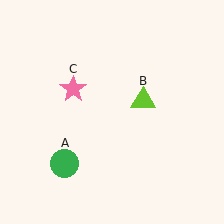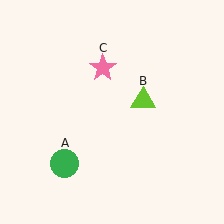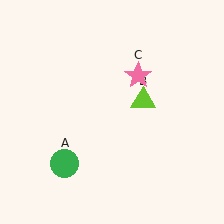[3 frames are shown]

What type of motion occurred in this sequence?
The pink star (object C) rotated clockwise around the center of the scene.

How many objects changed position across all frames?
1 object changed position: pink star (object C).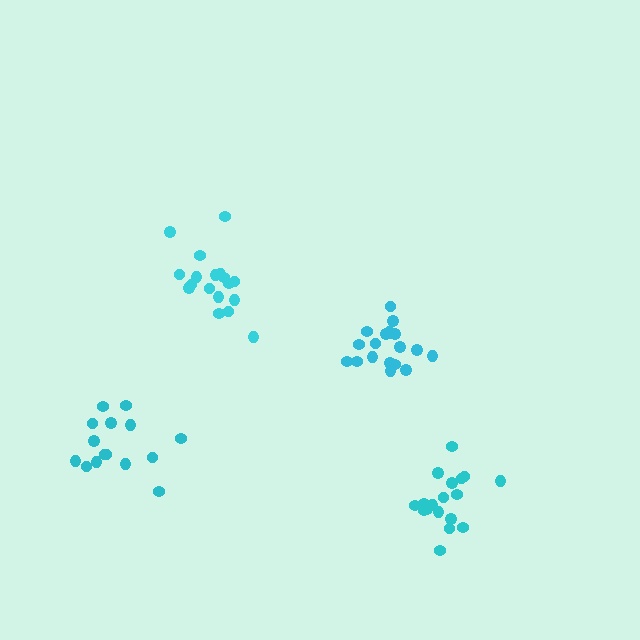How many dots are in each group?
Group 1: 18 dots, Group 2: 15 dots, Group 3: 19 dots, Group 4: 18 dots (70 total).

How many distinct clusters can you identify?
There are 4 distinct clusters.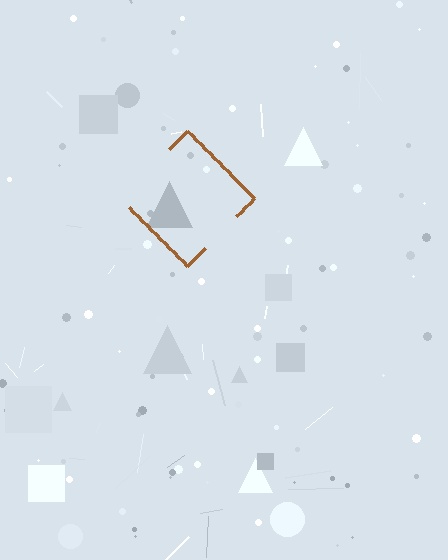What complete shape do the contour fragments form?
The contour fragments form a diamond.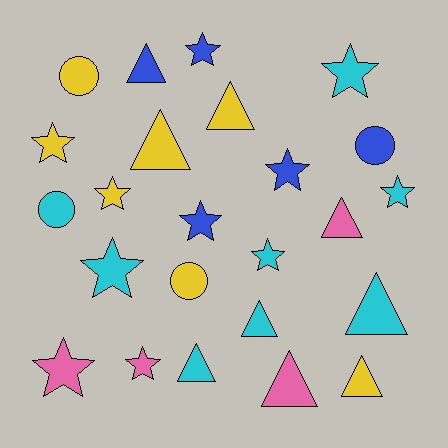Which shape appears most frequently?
Star, with 11 objects.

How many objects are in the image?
There are 24 objects.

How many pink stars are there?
There are 2 pink stars.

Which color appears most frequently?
Cyan, with 8 objects.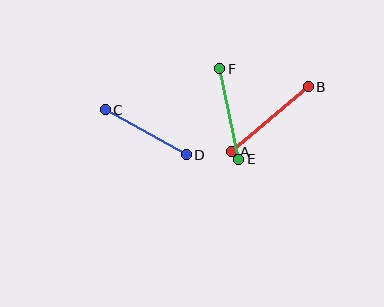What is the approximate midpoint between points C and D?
The midpoint is at approximately (146, 132) pixels.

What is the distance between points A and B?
The distance is approximately 100 pixels.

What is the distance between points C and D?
The distance is approximately 93 pixels.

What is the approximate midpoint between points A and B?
The midpoint is at approximately (270, 119) pixels.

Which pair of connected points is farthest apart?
Points A and B are farthest apart.